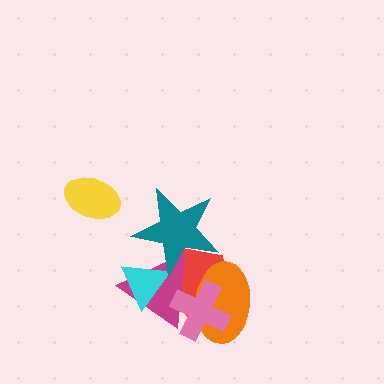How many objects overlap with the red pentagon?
5 objects overlap with the red pentagon.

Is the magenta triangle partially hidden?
Yes, it is partially covered by another shape.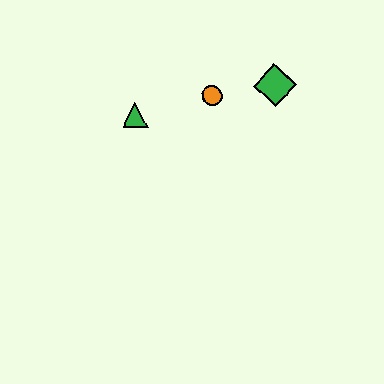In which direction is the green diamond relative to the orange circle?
The green diamond is to the right of the orange circle.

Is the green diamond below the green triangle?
No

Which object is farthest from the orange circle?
The green triangle is farthest from the orange circle.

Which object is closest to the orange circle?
The green diamond is closest to the orange circle.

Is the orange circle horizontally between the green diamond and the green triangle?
Yes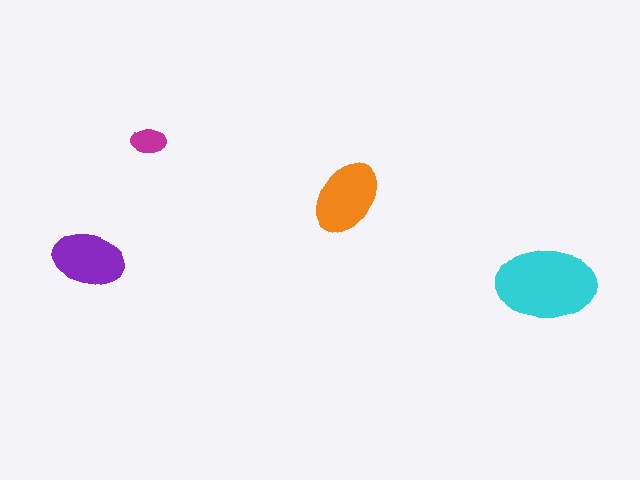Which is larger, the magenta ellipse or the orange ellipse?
The orange one.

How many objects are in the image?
There are 4 objects in the image.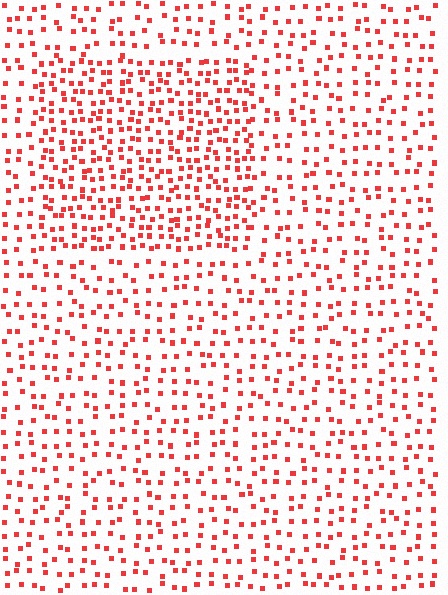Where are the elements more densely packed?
The elements are more densely packed inside the rectangle boundary.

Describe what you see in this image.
The image contains small red elements arranged at two different densities. A rectangle-shaped region is visible where the elements are more densely packed than the surrounding area.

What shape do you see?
I see a rectangle.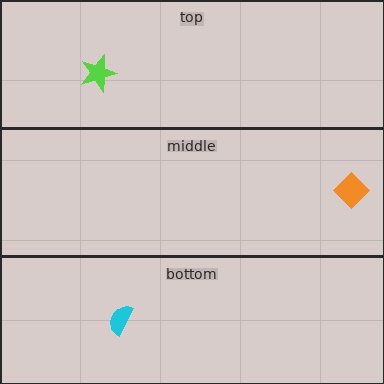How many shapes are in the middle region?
1.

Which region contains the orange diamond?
The middle region.